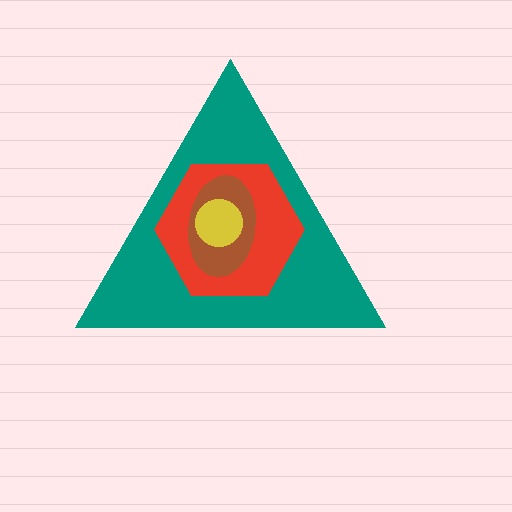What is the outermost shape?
The teal triangle.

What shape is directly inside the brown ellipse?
The yellow circle.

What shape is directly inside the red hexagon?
The brown ellipse.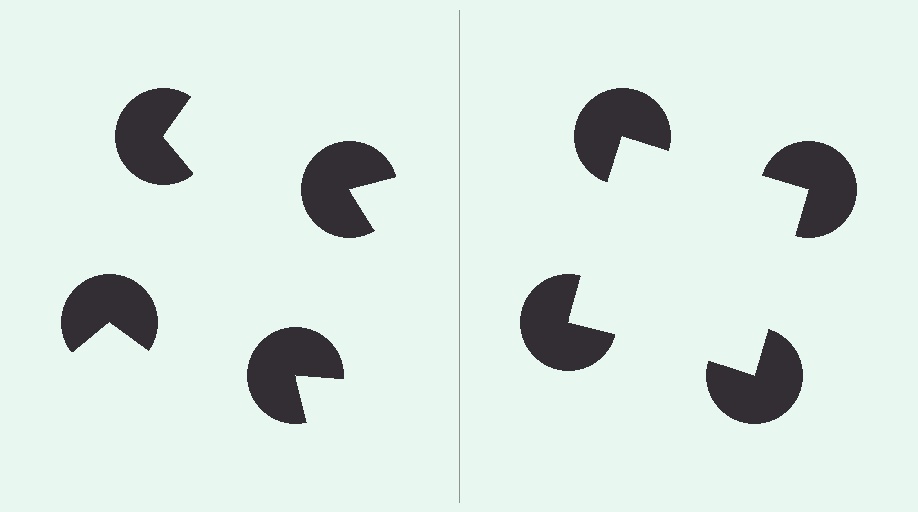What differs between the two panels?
The pac-man discs are positioned identically on both sides; only the wedge orientations differ. On the right they align to a square; on the left they are misaligned.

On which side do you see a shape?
An illusory square appears on the right side. On the left side the wedge cuts are rotated, so no coherent shape forms.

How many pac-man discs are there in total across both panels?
8 — 4 on each side.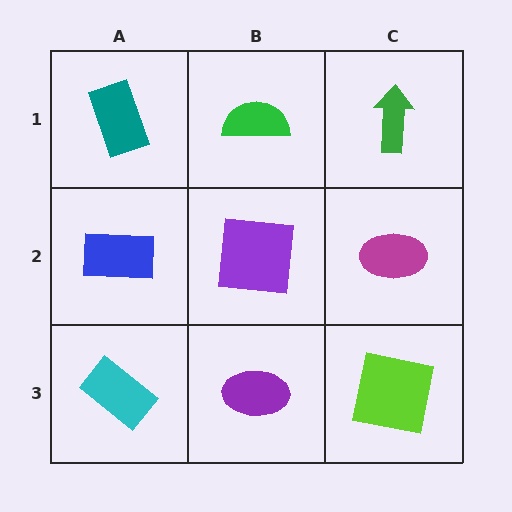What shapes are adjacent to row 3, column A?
A blue rectangle (row 2, column A), a purple ellipse (row 3, column B).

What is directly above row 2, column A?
A teal rectangle.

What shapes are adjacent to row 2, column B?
A green semicircle (row 1, column B), a purple ellipse (row 3, column B), a blue rectangle (row 2, column A), a magenta ellipse (row 2, column C).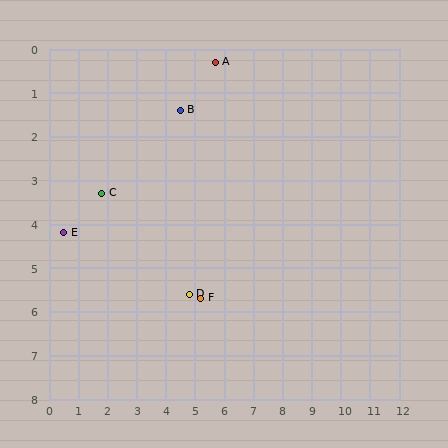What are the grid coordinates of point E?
Point E is at approximately (0.5, 4.2).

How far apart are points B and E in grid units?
Points B and E are about 4.9 grid units apart.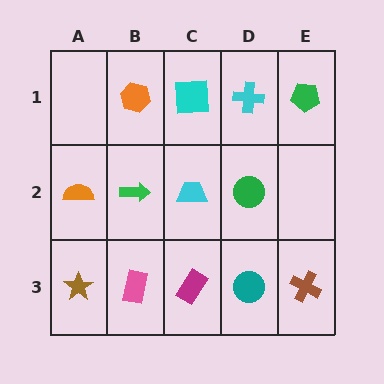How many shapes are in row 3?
5 shapes.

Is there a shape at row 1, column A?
No, that cell is empty.